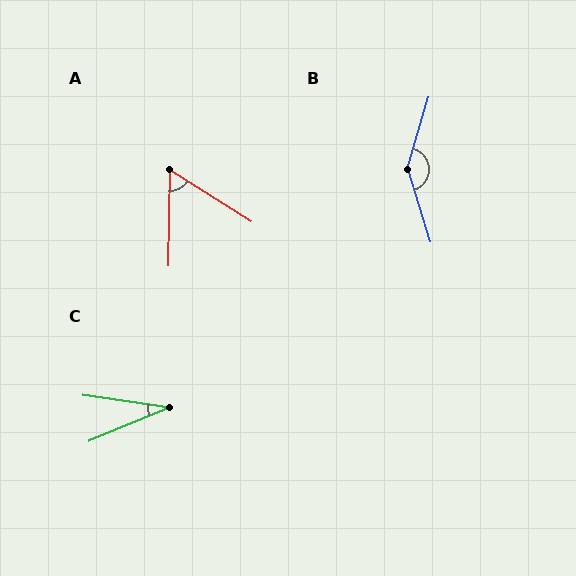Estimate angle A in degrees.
Approximately 58 degrees.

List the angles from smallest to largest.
C (31°), A (58°), B (146°).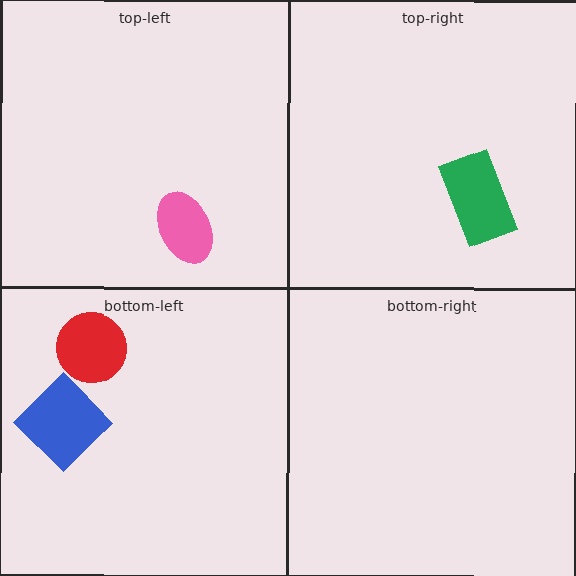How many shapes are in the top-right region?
1.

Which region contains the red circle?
The bottom-left region.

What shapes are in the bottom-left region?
The red circle, the blue diamond.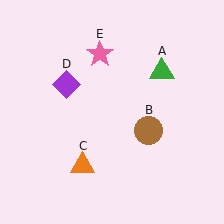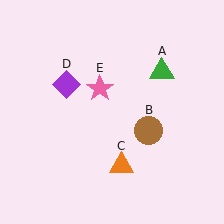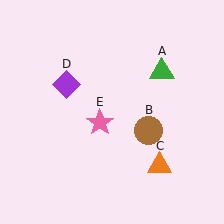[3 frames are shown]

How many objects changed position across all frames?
2 objects changed position: orange triangle (object C), pink star (object E).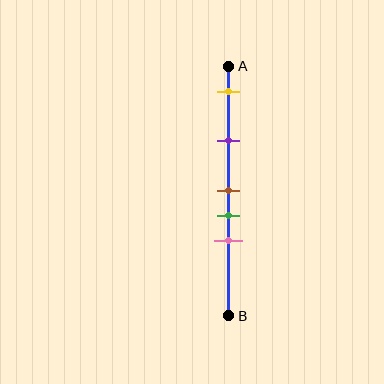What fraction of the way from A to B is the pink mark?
The pink mark is approximately 70% (0.7) of the way from A to B.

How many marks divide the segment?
There are 5 marks dividing the segment.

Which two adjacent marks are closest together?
The brown and green marks are the closest adjacent pair.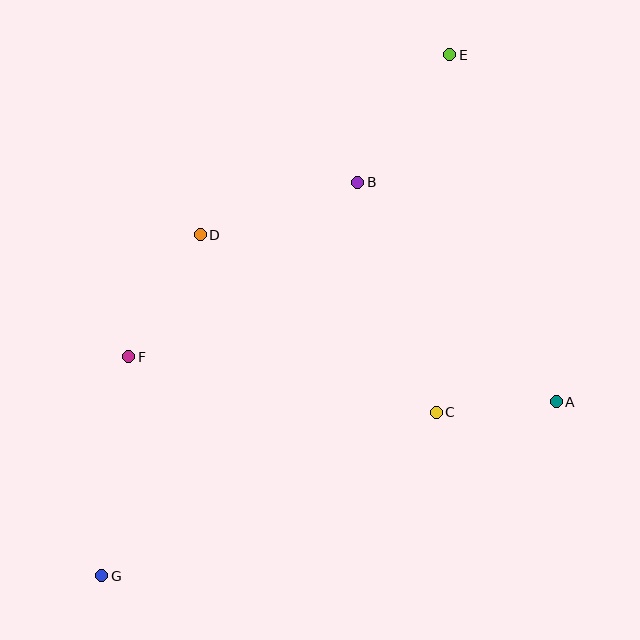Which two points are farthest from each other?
Points E and G are farthest from each other.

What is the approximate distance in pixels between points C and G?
The distance between C and G is approximately 372 pixels.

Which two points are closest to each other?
Points A and C are closest to each other.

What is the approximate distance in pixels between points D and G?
The distance between D and G is approximately 355 pixels.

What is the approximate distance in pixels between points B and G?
The distance between B and G is approximately 469 pixels.